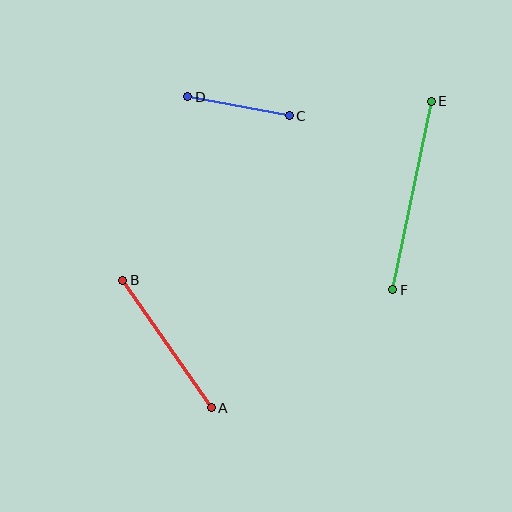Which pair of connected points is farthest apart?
Points E and F are farthest apart.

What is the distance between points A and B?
The distance is approximately 155 pixels.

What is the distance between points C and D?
The distance is approximately 103 pixels.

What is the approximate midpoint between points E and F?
The midpoint is at approximately (412, 196) pixels.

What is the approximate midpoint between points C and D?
The midpoint is at approximately (239, 106) pixels.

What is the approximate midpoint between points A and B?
The midpoint is at approximately (167, 344) pixels.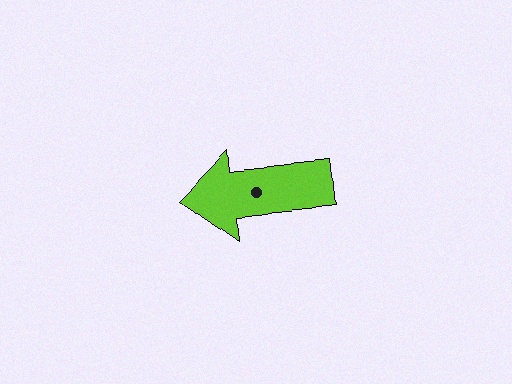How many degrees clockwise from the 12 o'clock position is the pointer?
Approximately 264 degrees.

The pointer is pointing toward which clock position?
Roughly 9 o'clock.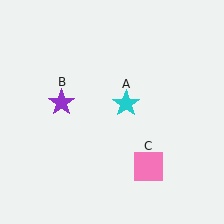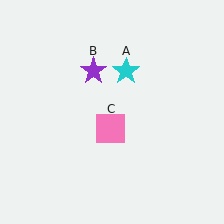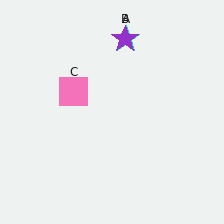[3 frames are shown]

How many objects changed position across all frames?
3 objects changed position: cyan star (object A), purple star (object B), pink square (object C).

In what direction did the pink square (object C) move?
The pink square (object C) moved up and to the left.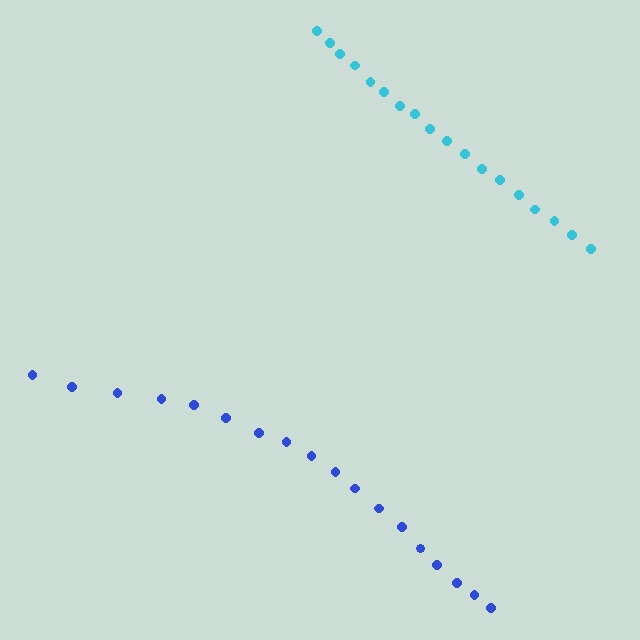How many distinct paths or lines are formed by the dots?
There are 2 distinct paths.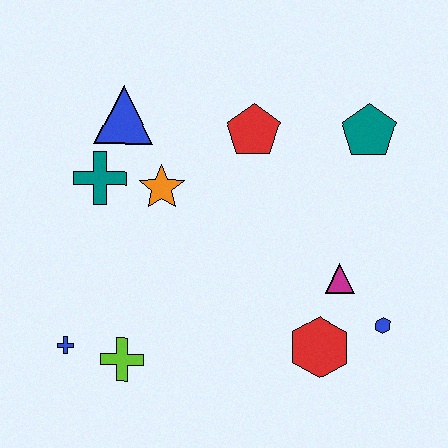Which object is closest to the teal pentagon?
The red pentagon is closest to the teal pentagon.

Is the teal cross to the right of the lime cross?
No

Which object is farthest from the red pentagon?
The blue cross is farthest from the red pentagon.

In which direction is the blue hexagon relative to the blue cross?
The blue hexagon is to the right of the blue cross.